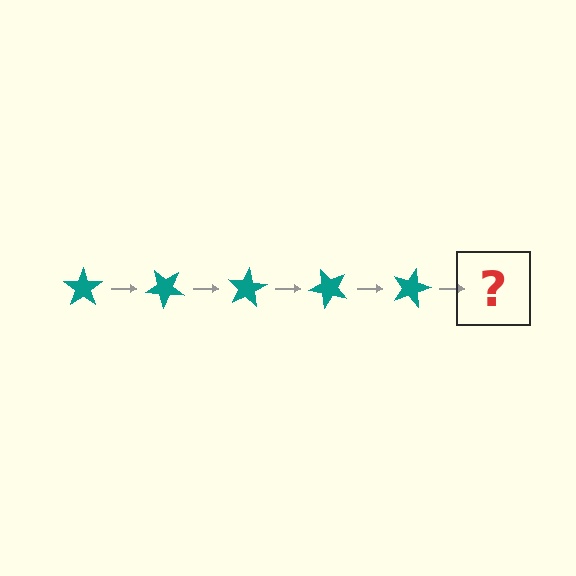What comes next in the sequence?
The next element should be a teal star rotated 200 degrees.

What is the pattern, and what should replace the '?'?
The pattern is that the star rotates 40 degrees each step. The '?' should be a teal star rotated 200 degrees.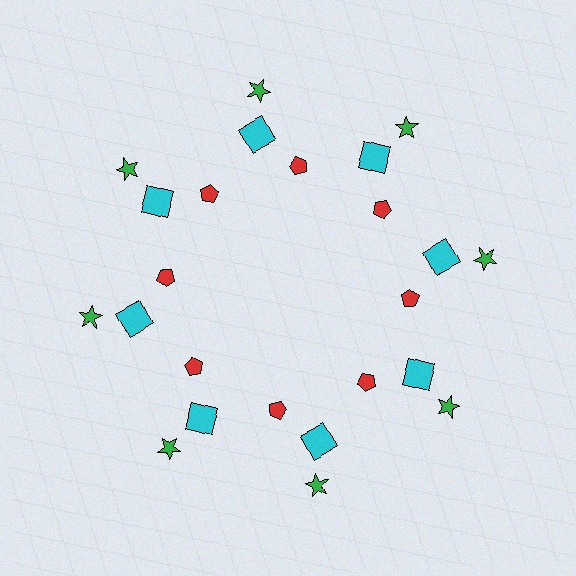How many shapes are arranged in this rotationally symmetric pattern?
There are 24 shapes, arranged in 8 groups of 3.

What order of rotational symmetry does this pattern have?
This pattern has 8-fold rotational symmetry.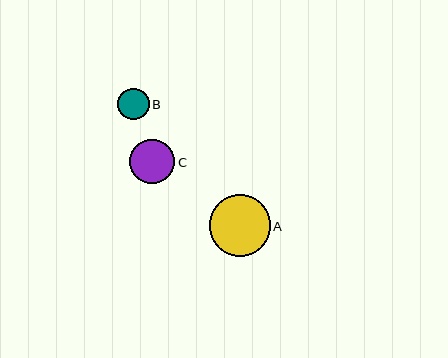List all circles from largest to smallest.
From largest to smallest: A, C, B.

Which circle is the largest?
Circle A is the largest with a size of approximately 61 pixels.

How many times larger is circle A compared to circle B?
Circle A is approximately 2.0 times the size of circle B.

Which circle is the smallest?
Circle B is the smallest with a size of approximately 31 pixels.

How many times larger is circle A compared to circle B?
Circle A is approximately 2.0 times the size of circle B.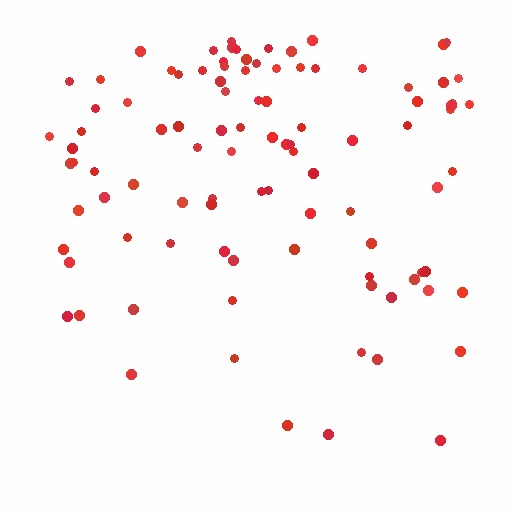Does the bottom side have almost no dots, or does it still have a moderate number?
Still a moderate number, just noticeably fewer than the top.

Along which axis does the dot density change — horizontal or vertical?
Vertical.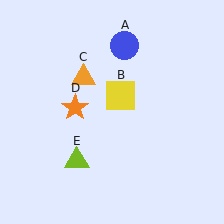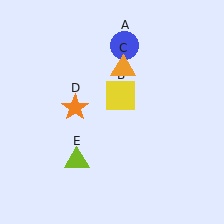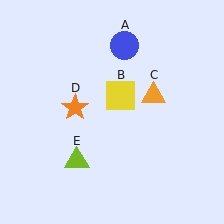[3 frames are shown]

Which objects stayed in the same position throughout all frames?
Blue circle (object A) and yellow square (object B) and orange star (object D) and lime triangle (object E) remained stationary.